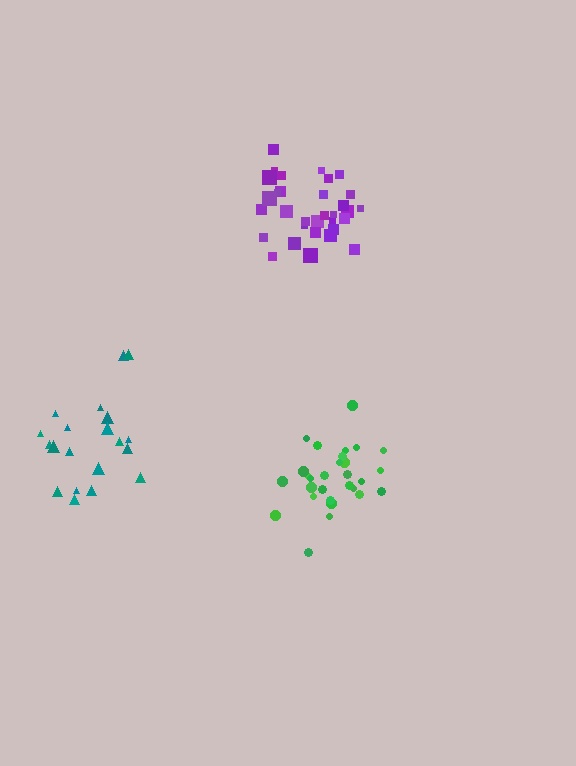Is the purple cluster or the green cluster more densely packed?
Purple.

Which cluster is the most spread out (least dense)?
Teal.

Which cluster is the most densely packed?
Purple.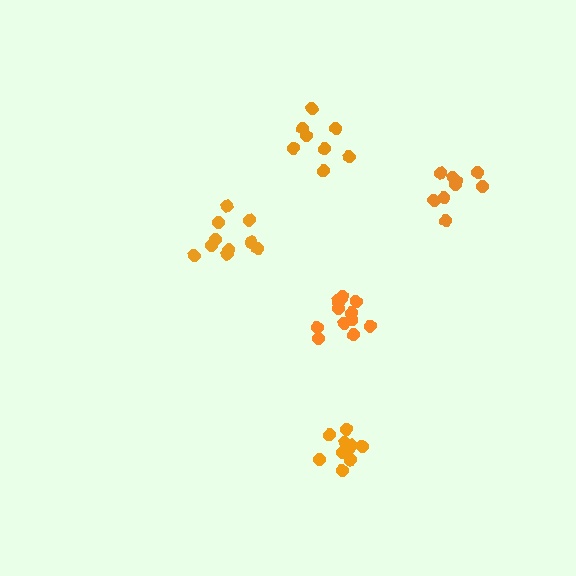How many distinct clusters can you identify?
There are 5 distinct clusters.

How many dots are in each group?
Group 1: 10 dots, Group 2: 10 dots, Group 3: 12 dots, Group 4: 8 dots, Group 5: 9 dots (49 total).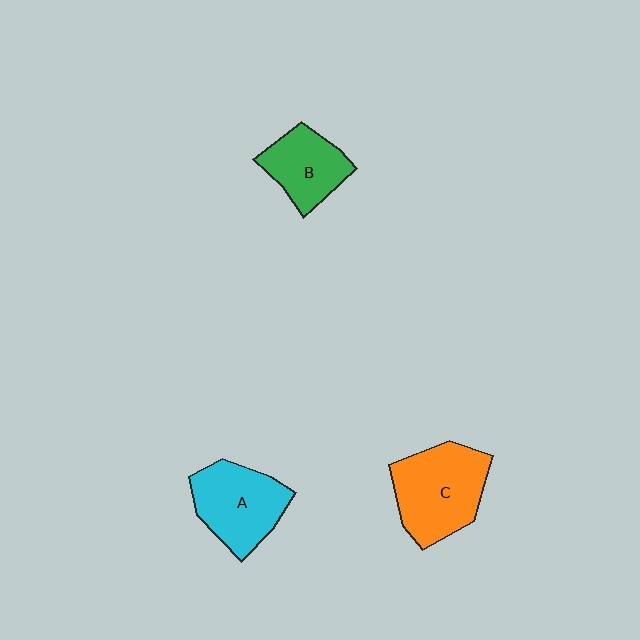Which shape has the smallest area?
Shape B (green).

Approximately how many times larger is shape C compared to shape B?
Approximately 1.5 times.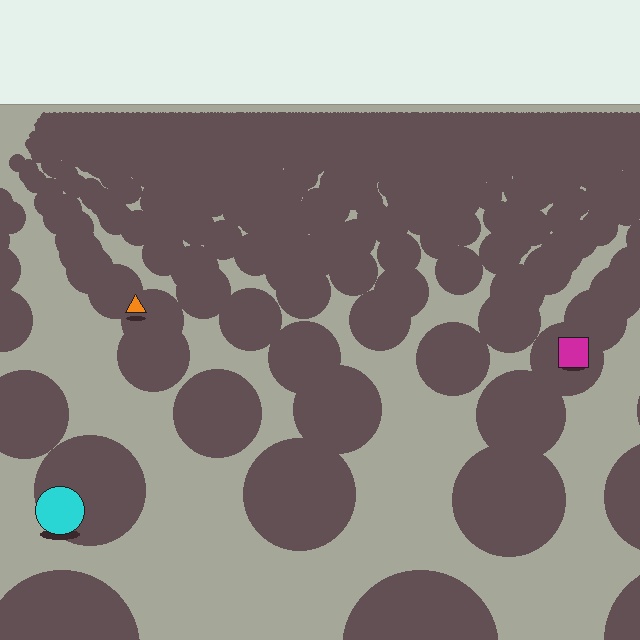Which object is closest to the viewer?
The cyan circle is closest. The texture marks near it are larger and more spread out.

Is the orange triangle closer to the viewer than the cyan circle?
No. The cyan circle is closer — you can tell from the texture gradient: the ground texture is coarser near it.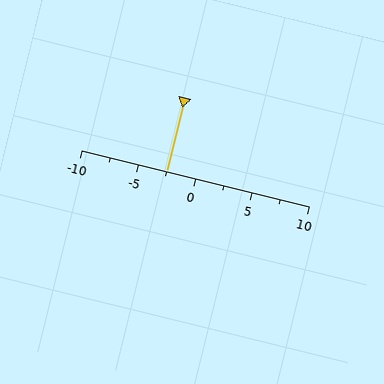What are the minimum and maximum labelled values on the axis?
The axis runs from -10 to 10.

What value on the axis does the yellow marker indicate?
The marker indicates approximately -2.5.